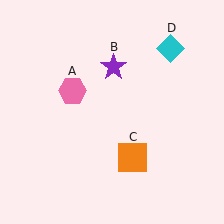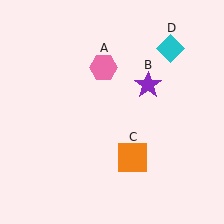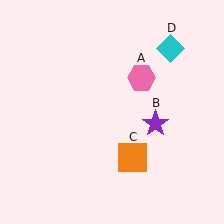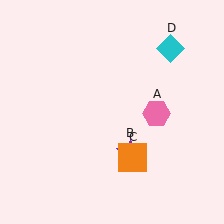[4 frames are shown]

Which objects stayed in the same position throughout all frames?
Orange square (object C) and cyan diamond (object D) remained stationary.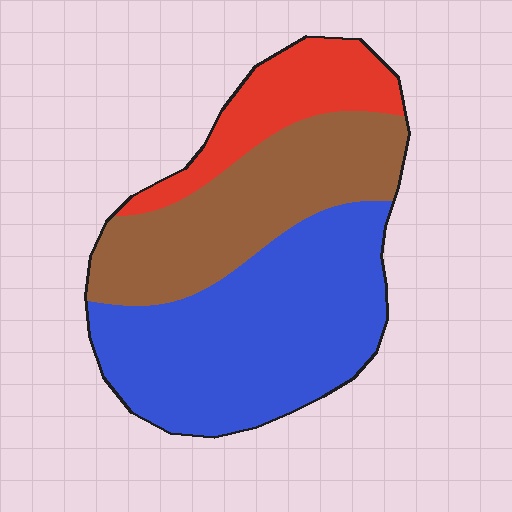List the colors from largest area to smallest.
From largest to smallest: blue, brown, red.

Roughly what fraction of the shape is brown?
Brown takes up about one third (1/3) of the shape.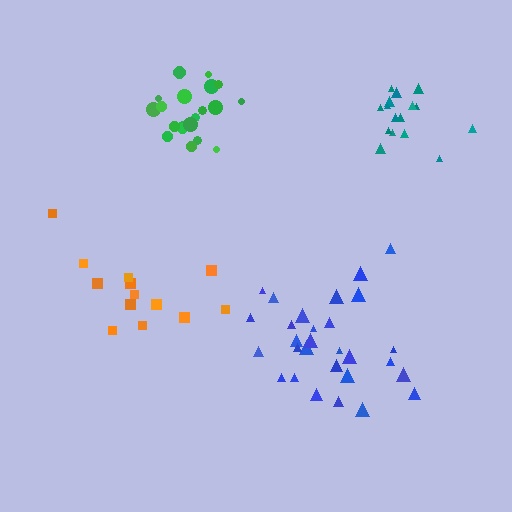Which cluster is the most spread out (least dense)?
Orange.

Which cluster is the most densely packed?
Teal.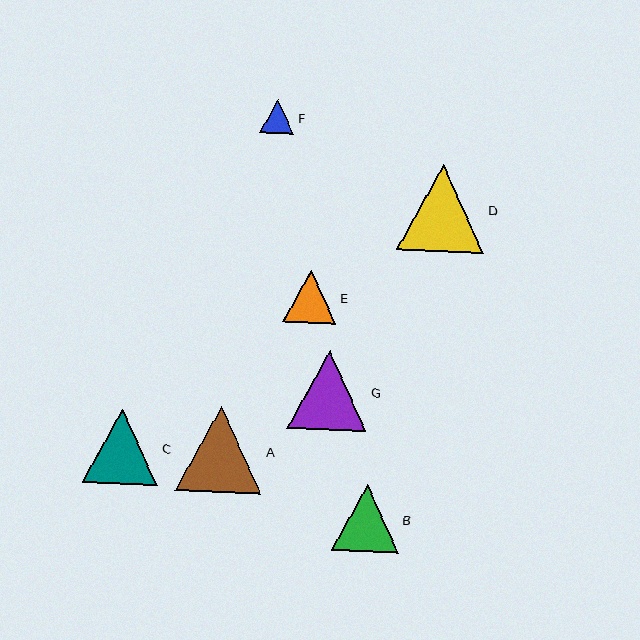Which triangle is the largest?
Triangle D is the largest with a size of approximately 87 pixels.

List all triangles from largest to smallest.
From largest to smallest: D, A, G, C, B, E, F.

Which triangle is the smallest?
Triangle F is the smallest with a size of approximately 34 pixels.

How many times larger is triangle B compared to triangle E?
Triangle B is approximately 1.3 times the size of triangle E.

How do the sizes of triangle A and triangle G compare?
Triangle A and triangle G are approximately the same size.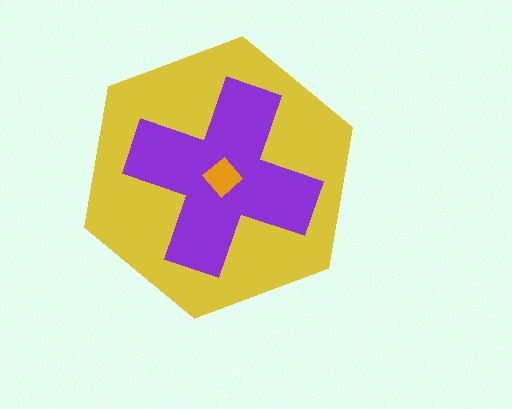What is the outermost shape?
The yellow hexagon.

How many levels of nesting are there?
3.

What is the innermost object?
The orange diamond.